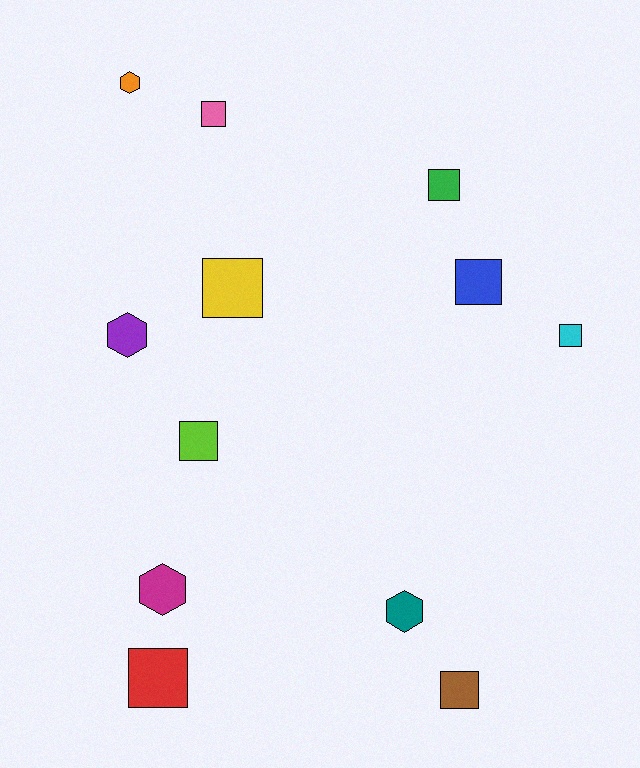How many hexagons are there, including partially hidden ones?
There are 4 hexagons.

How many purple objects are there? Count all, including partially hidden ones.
There is 1 purple object.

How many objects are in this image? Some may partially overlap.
There are 12 objects.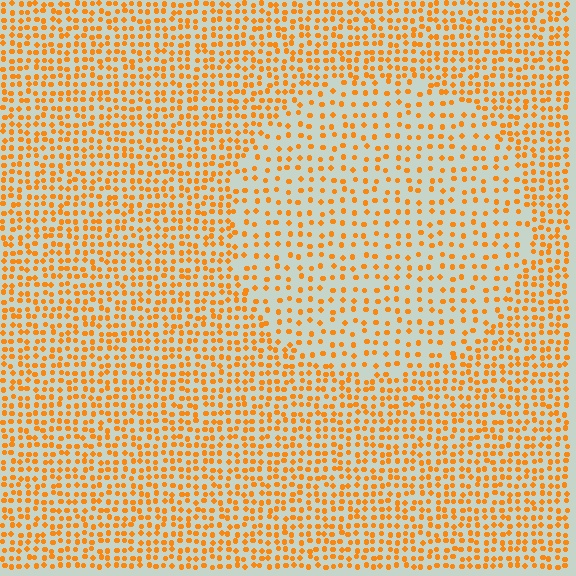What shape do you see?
I see a circle.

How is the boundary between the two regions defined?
The boundary is defined by a change in element density (approximately 1.8x ratio). All elements are the same color, size, and shape.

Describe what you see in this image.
The image contains small orange elements arranged at two different densities. A circle-shaped region is visible where the elements are less densely packed than the surrounding area.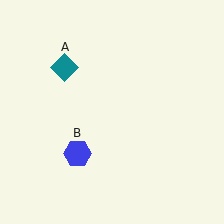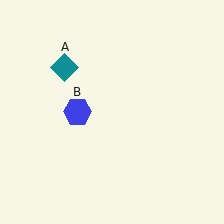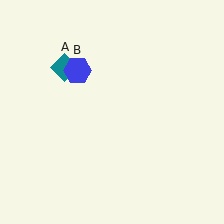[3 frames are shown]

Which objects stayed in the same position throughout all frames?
Teal diamond (object A) remained stationary.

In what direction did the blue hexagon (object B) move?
The blue hexagon (object B) moved up.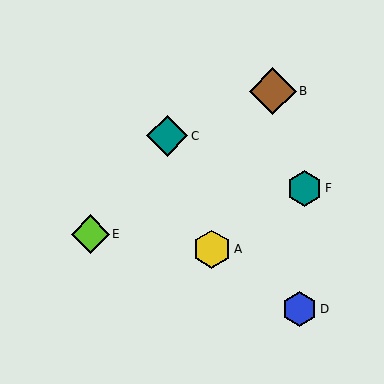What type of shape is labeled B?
Shape B is a brown diamond.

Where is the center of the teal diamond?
The center of the teal diamond is at (167, 136).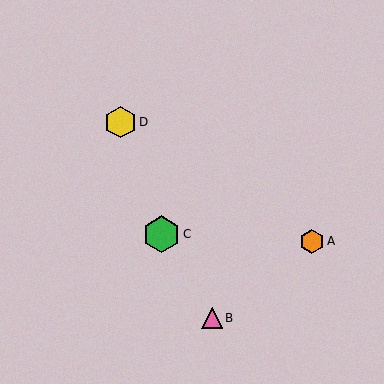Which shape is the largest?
The green hexagon (labeled C) is the largest.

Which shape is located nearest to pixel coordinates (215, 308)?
The pink triangle (labeled B) at (212, 318) is nearest to that location.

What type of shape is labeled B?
Shape B is a pink triangle.